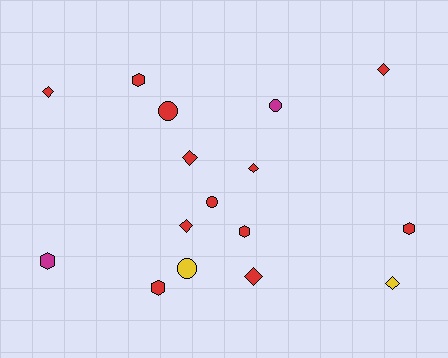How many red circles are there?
There are 2 red circles.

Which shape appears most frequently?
Diamond, with 7 objects.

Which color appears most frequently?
Red, with 12 objects.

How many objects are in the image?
There are 16 objects.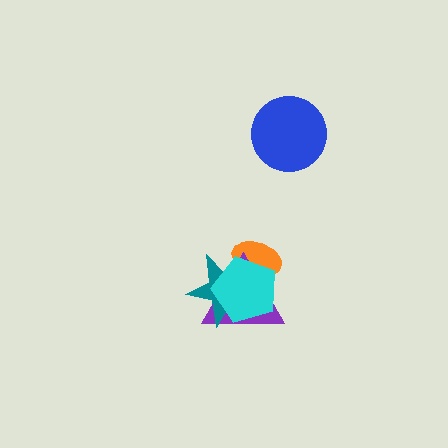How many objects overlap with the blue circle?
0 objects overlap with the blue circle.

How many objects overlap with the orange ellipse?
3 objects overlap with the orange ellipse.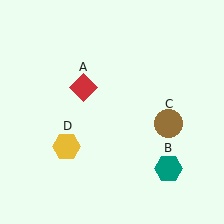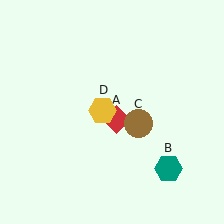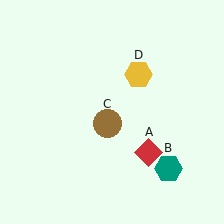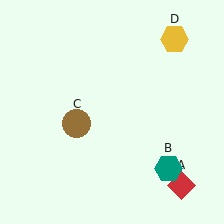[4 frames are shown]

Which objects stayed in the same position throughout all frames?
Teal hexagon (object B) remained stationary.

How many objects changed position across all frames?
3 objects changed position: red diamond (object A), brown circle (object C), yellow hexagon (object D).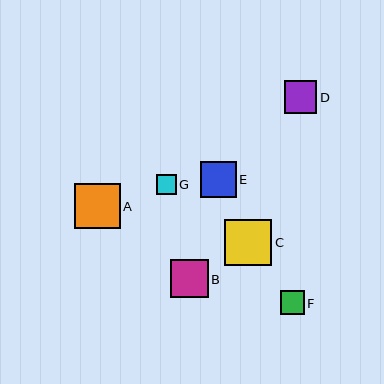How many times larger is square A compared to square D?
Square A is approximately 1.4 times the size of square D.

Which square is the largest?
Square C is the largest with a size of approximately 47 pixels.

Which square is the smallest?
Square G is the smallest with a size of approximately 20 pixels.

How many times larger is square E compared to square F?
Square E is approximately 1.5 times the size of square F.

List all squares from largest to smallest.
From largest to smallest: C, A, B, E, D, F, G.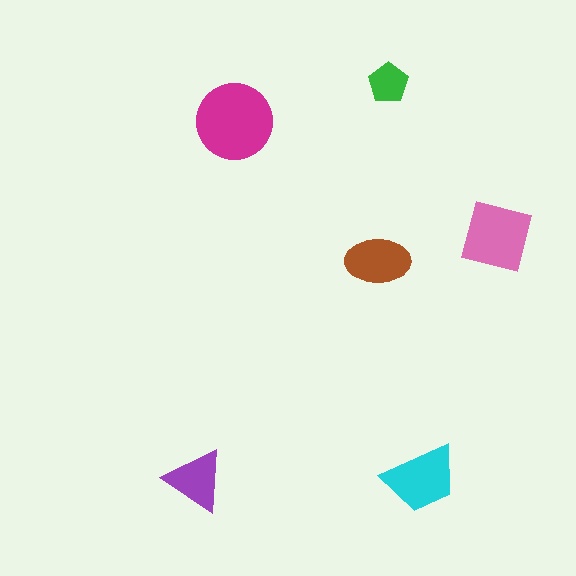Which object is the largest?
The magenta circle.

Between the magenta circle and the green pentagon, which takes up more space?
The magenta circle.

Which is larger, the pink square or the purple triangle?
The pink square.